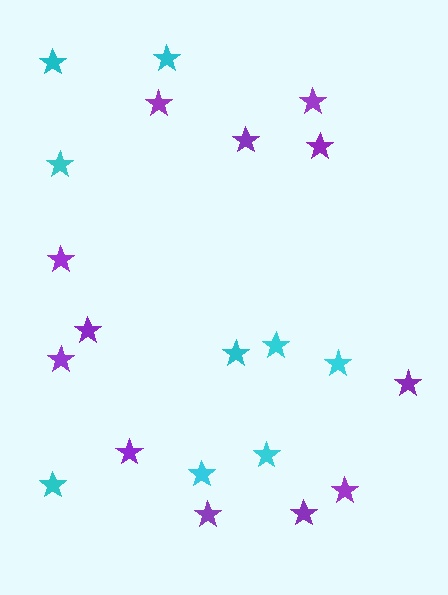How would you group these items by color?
There are 2 groups: one group of purple stars (12) and one group of cyan stars (9).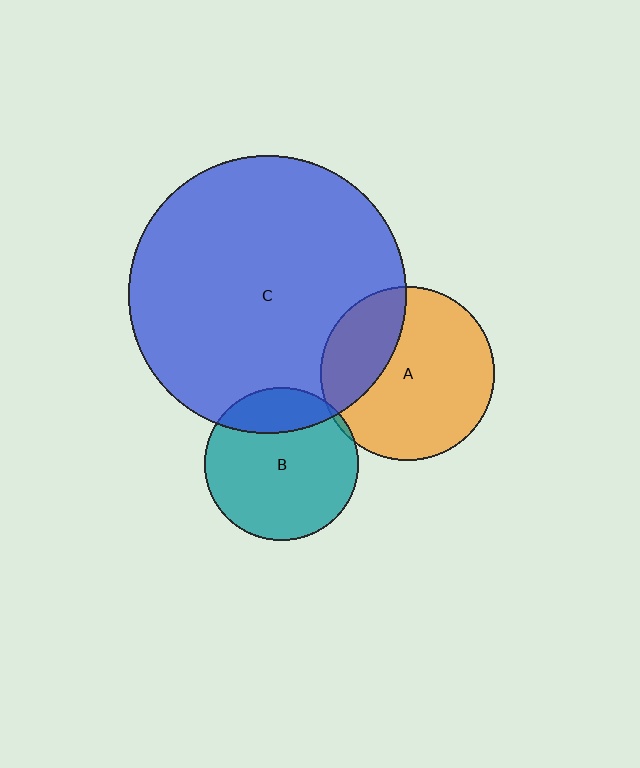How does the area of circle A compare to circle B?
Approximately 1.3 times.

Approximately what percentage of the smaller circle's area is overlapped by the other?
Approximately 30%.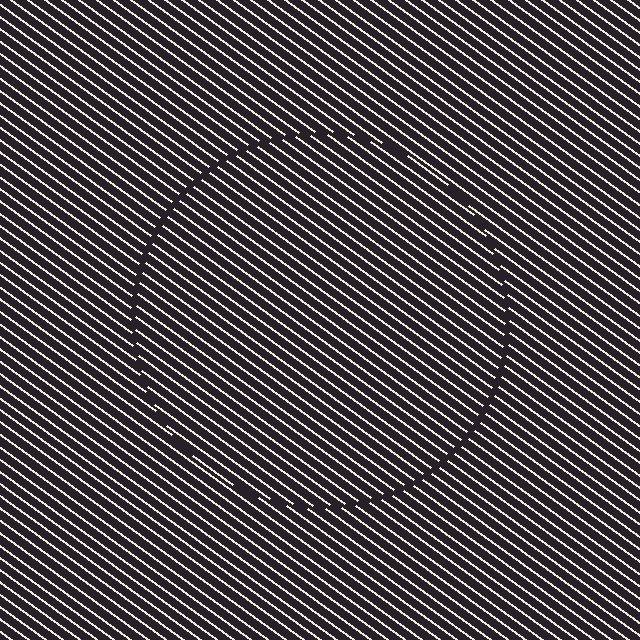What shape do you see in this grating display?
An illusory circle. The interior of the shape contains the same grating, shifted by half a period — the contour is defined by the phase discontinuity where line-ends from the inner and outer gratings abut.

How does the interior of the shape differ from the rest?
The interior of the shape contains the same grating, shifted by half a period — the contour is defined by the phase discontinuity where line-ends from the inner and outer gratings abut.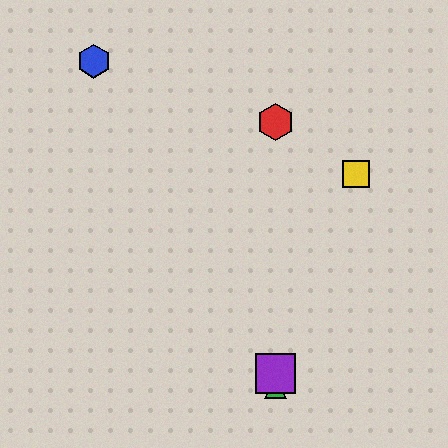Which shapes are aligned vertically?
The red hexagon, the green triangle, the purple square are aligned vertically.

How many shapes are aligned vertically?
3 shapes (the red hexagon, the green triangle, the purple square) are aligned vertically.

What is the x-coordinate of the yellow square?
The yellow square is at x≈356.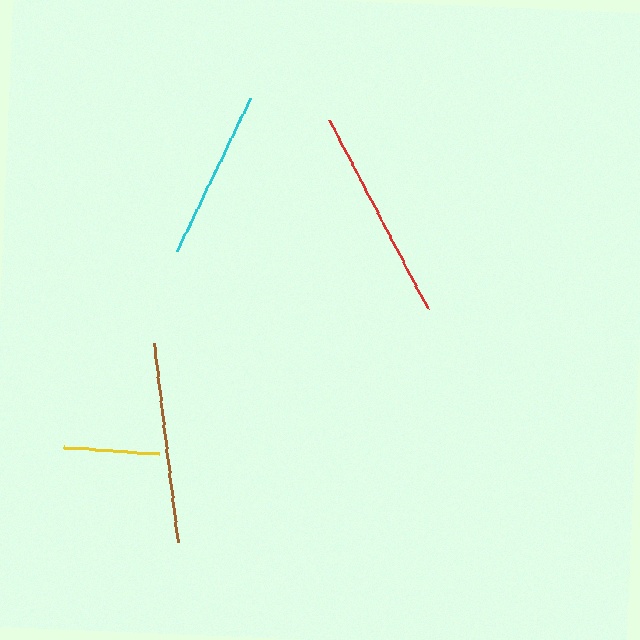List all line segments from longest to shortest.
From longest to shortest: red, brown, cyan, yellow.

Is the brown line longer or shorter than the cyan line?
The brown line is longer than the cyan line.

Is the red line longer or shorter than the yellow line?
The red line is longer than the yellow line.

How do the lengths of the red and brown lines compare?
The red and brown lines are approximately the same length.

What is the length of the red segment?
The red segment is approximately 212 pixels long.